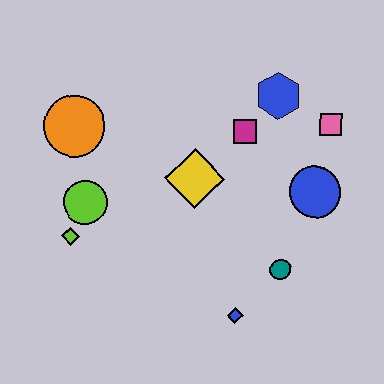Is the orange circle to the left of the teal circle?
Yes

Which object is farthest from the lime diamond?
The pink square is farthest from the lime diamond.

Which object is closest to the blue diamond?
The teal circle is closest to the blue diamond.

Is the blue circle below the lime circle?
No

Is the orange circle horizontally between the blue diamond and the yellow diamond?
No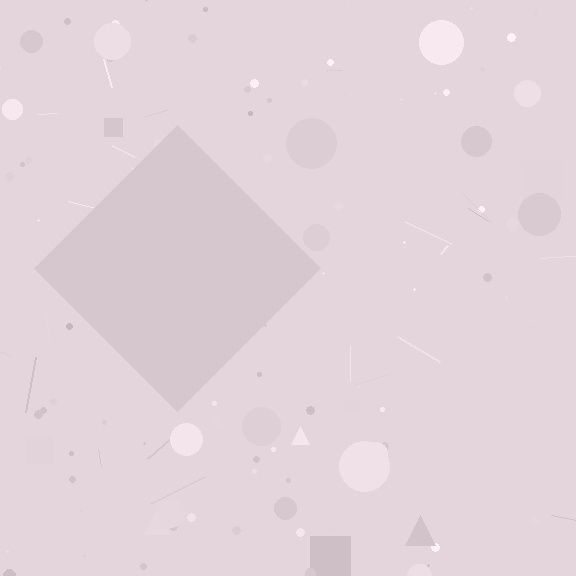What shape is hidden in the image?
A diamond is hidden in the image.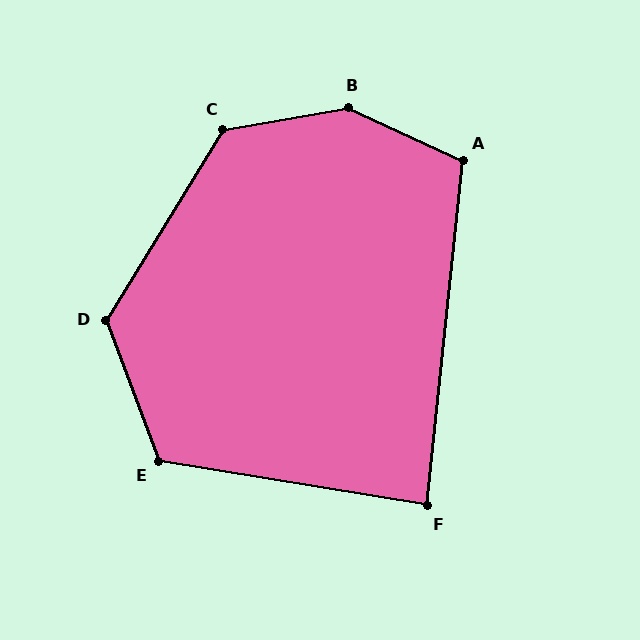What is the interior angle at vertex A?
Approximately 109 degrees (obtuse).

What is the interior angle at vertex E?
Approximately 120 degrees (obtuse).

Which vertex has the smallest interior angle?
F, at approximately 86 degrees.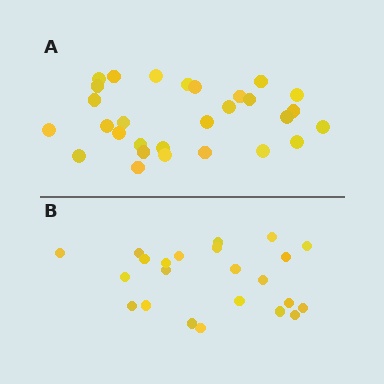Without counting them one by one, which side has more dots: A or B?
Region A (the top region) has more dots.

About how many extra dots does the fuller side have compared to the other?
Region A has about 6 more dots than region B.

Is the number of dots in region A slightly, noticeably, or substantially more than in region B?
Region A has noticeably more, but not dramatically so. The ratio is roughly 1.3 to 1.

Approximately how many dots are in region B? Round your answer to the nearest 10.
About 20 dots. (The exact count is 23, which rounds to 20.)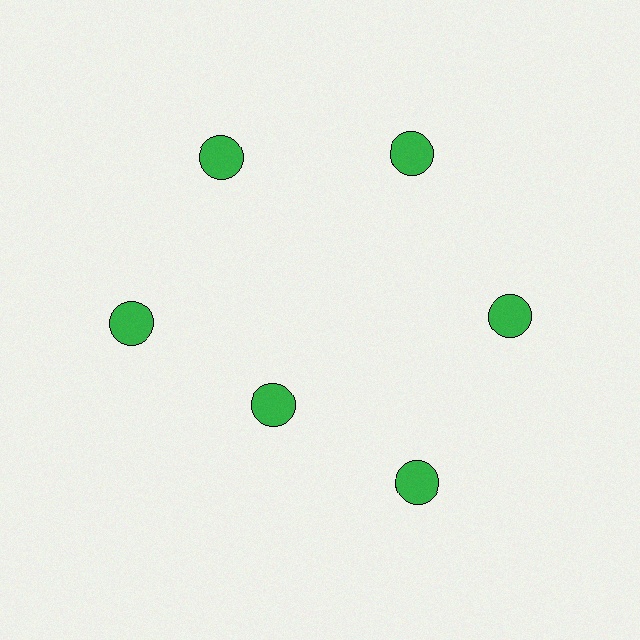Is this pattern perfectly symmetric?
No. The 6 green circles are arranged in a ring, but one element near the 7 o'clock position is pulled inward toward the center, breaking the 6-fold rotational symmetry.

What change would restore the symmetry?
The symmetry would be restored by moving it outward, back onto the ring so that all 6 circles sit at equal angles and equal distance from the center.